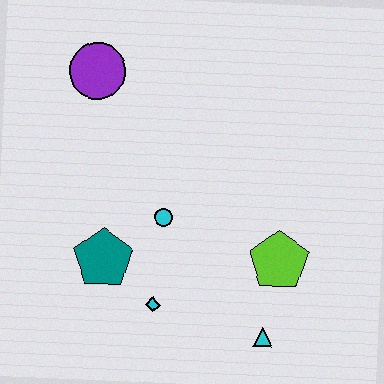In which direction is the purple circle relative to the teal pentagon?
The purple circle is above the teal pentagon.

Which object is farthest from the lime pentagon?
The purple circle is farthest from the lime pentagon.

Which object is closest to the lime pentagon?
The cyan triangle is closest to the lime pentagon.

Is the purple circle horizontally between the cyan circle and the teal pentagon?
No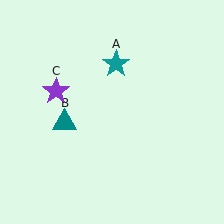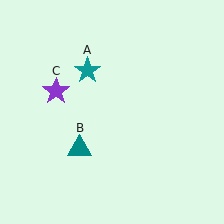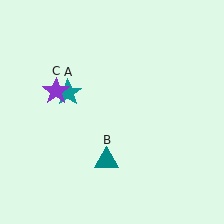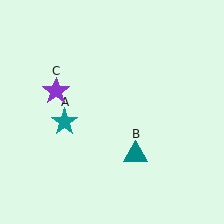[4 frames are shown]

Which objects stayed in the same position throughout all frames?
Purple star (object C) remained stationary.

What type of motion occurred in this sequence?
The teal star (object A), teal triangle (object B) rotated counterclockwise around the center of the scene.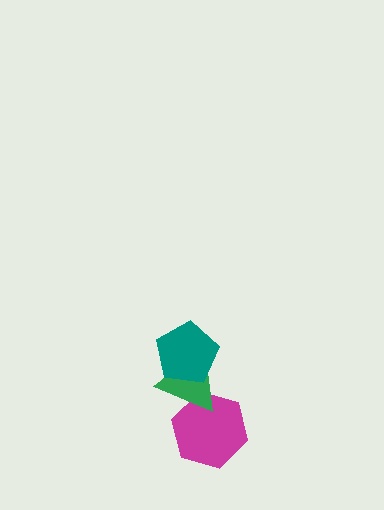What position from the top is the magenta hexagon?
The magenta hexagon is 3rd from the top.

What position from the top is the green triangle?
The green triangle is 2nd from the top.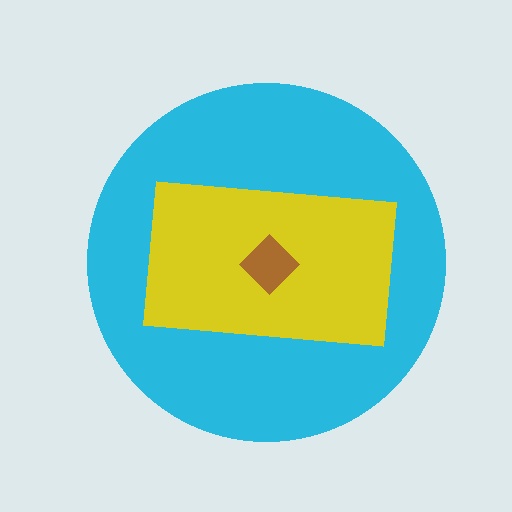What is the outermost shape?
The cyan circle.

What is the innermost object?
The brown diamond.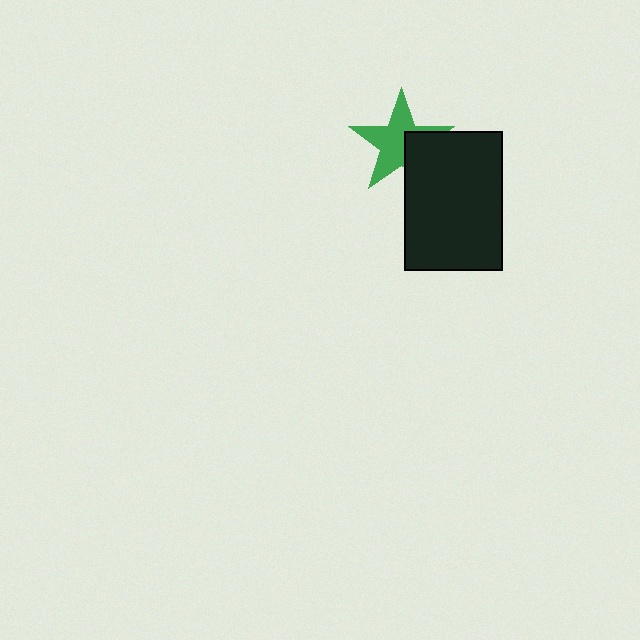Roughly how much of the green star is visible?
Most of it is visible (roughly 67%).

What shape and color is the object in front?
The object in front is a black rectangle.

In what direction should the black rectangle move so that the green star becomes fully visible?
The black rectangle should move toward the lower-right. That is the shortest direction to clear the overlap and leave the green star fully visible.